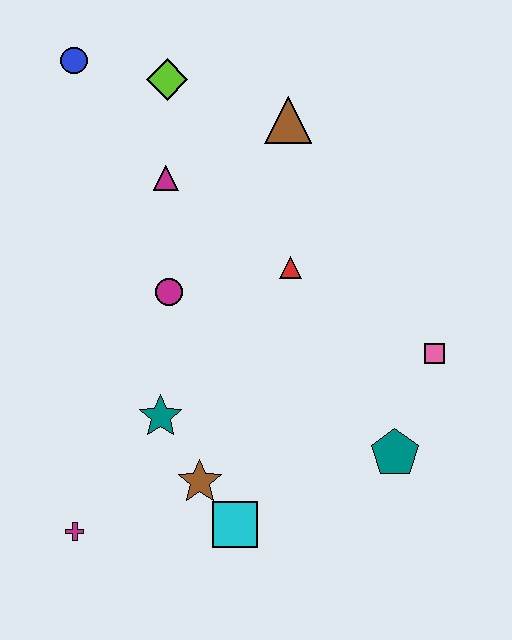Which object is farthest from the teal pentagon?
The blue circle is farthest from the teal pentagon.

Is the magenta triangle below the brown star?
No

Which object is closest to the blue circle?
The lime diamond is closest to the blue circle.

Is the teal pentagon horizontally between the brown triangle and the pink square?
Yes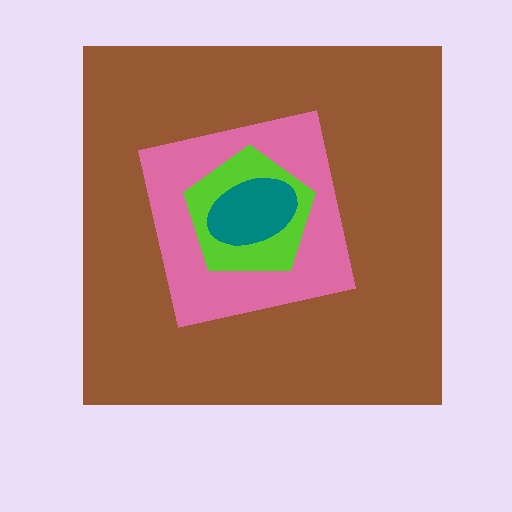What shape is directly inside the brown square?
The pink square.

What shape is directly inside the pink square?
The lime pentagon.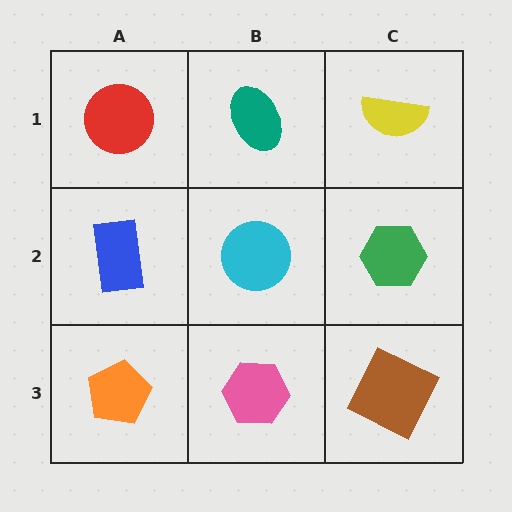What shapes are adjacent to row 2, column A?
A red circle (row 1, column A), an orange pentagon (row 3, column A), a cyan circle (row 2, column B).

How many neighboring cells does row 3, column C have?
2.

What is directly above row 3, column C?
A green hexagon.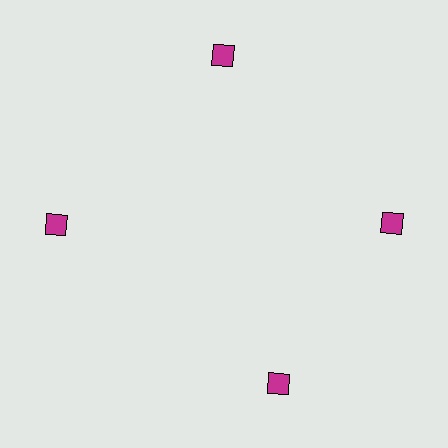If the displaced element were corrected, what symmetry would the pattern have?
It would have 4-fold rotational symmetry — the pattern would map onto itself every 90 degrees.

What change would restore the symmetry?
The symmetry would be restored by rotating it back into even spacing with its neighbors so that all 4 squares sit at equal angles and equal distance from the center.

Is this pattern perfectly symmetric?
No. The 4 magenta squares are arranged in a ring, but one element near the 6 o'clock position is rotated out of alignment along the ring, breaking the 4-fold rotational symmetry.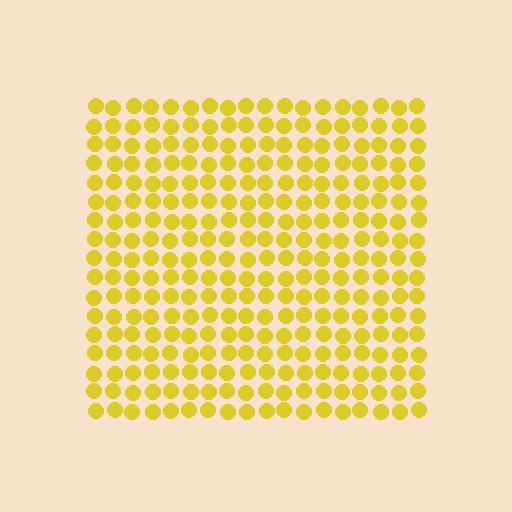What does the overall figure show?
The overall figure shows a square.